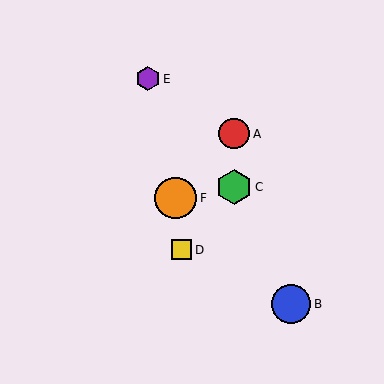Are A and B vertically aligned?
No, A is at x≈234 and B is at x≈291.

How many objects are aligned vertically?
2 objects (A, C) are aligned vertically.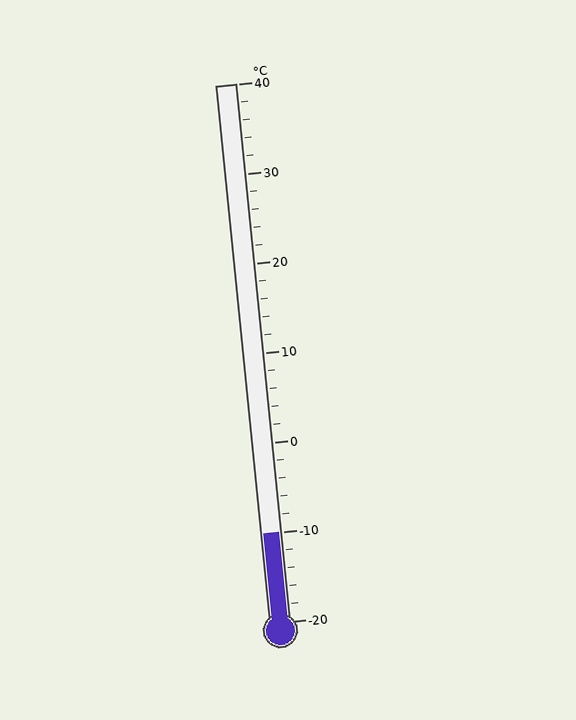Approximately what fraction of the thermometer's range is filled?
The thermometer is filled to approximately 15% of its range.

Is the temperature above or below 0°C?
The temperature is below 0°C.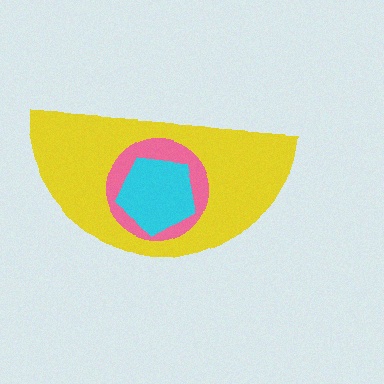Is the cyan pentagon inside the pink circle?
Yes.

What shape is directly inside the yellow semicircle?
The pink circle.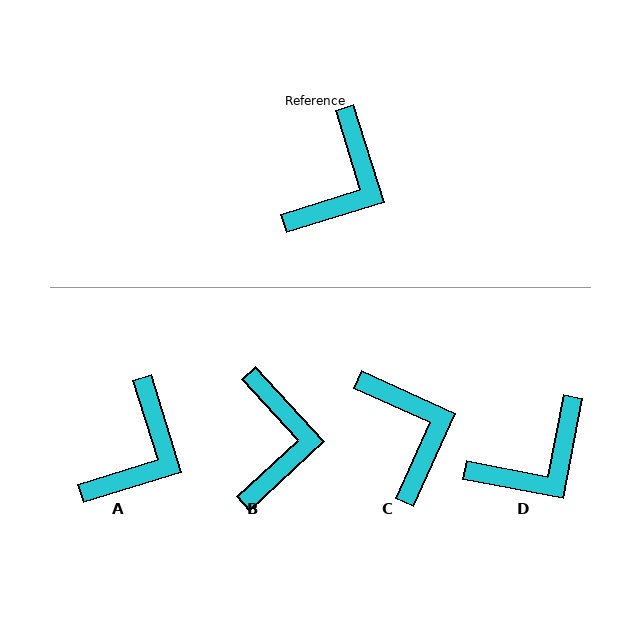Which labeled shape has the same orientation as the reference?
A.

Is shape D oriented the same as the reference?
No, it is off by about 28 degrees.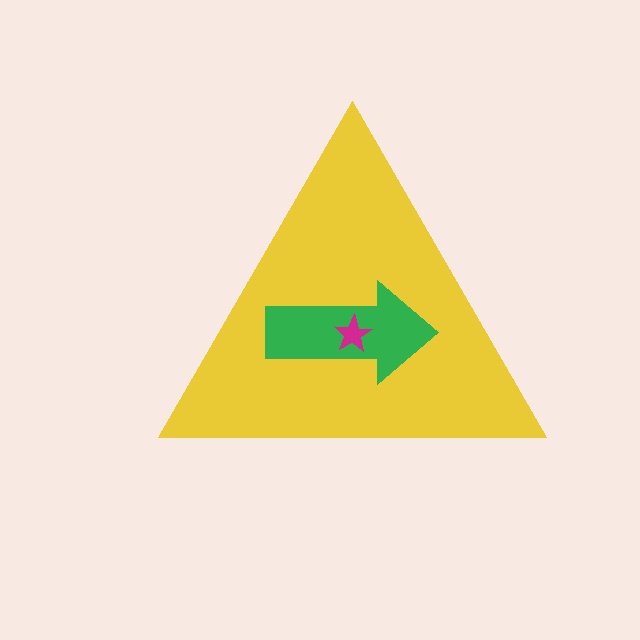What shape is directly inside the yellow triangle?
The green arrow.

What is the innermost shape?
The magenta star.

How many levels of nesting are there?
3.